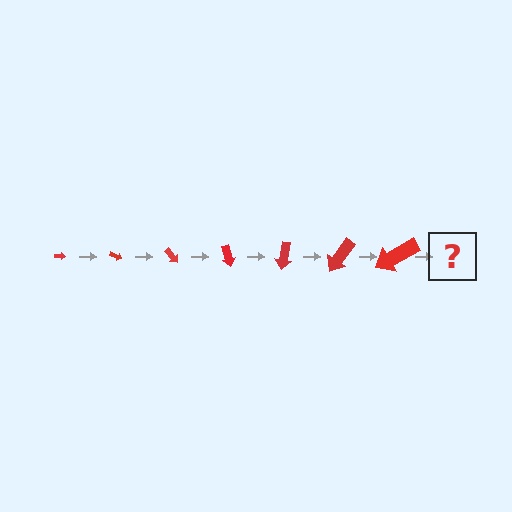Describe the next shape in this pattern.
It should be an arrow, larger than the previous one and rotated 175 degrees from the start.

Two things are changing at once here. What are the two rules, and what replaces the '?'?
The two rules are that the arrow grows larger each step and it rotates 25 degrees each step. The '?' should be an arrow, larger than the previous one and rotated 175 degrees from the start.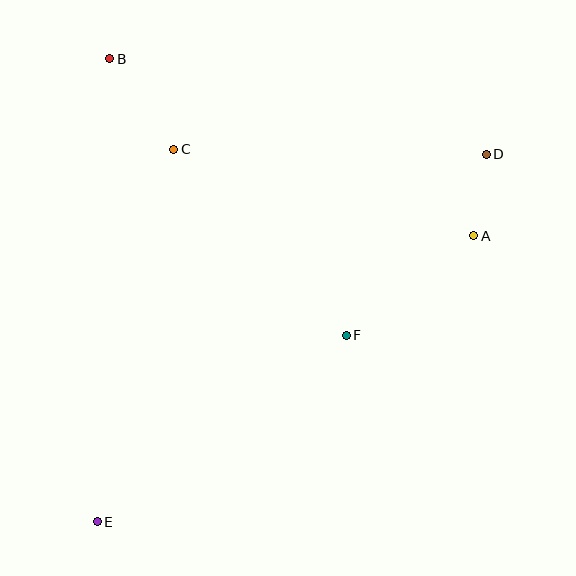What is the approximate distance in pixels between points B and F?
The distance between B and F is approximately 364 pixels.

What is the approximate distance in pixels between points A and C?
The distance between A and C is approximately 312 pixels.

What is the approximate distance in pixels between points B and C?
The distance between B and C is approximately 111 pixels.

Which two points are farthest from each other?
Points D and E are farthest from each other.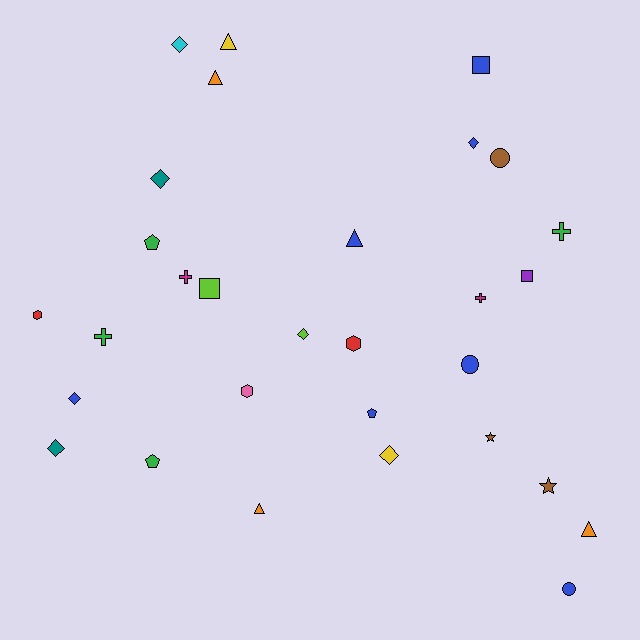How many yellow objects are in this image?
There are 2 yellow objects.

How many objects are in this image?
There are 30 objects.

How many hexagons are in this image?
There are 3 hexagons.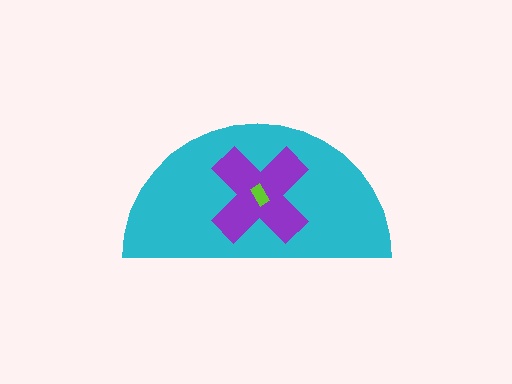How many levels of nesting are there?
3.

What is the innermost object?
The lime rectangle.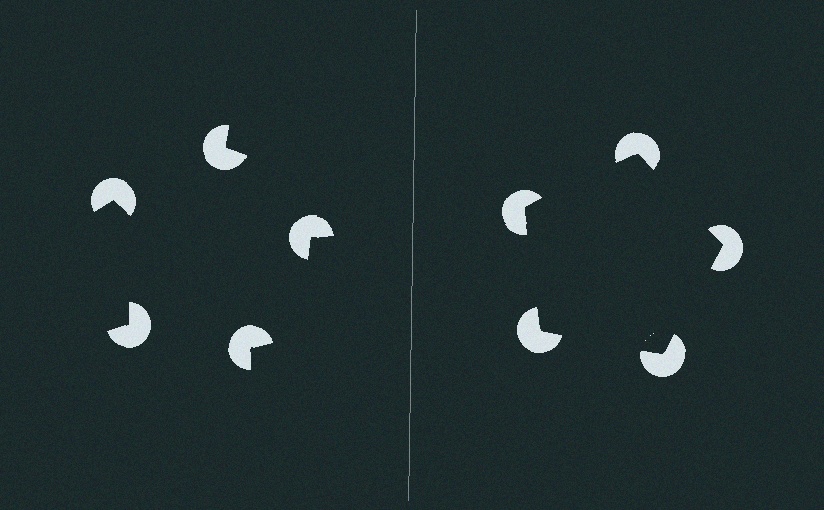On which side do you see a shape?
An illusory pentagon appears on the right side. On the left side the wedge cuts are rotated, so no coherent shape forms.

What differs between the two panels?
The pac-man discs are positioned identically on both sides; only the wedge orientations differ. On the right they align to a pentagon; on the left they are misaligned.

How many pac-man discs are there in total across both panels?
10 — 5 on each side.